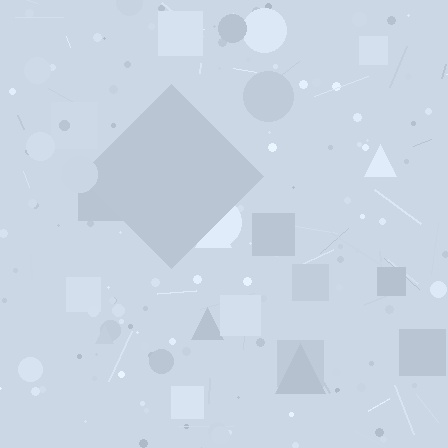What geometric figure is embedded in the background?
A diamond is embedded in the background.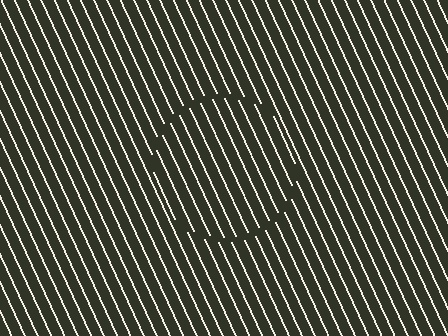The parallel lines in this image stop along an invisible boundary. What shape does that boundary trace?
An illusory circle. The interior of the shape contains the same grating, shifted by half a period — the contour is defined by the phase discontinuity where line-ends from the inner and outer gratings abut.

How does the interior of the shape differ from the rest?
The interior of the shape contains the same grating, shifted by half a period — the contour is defined by the phase discontinuity where line-ends from the inner and outer gratings abut.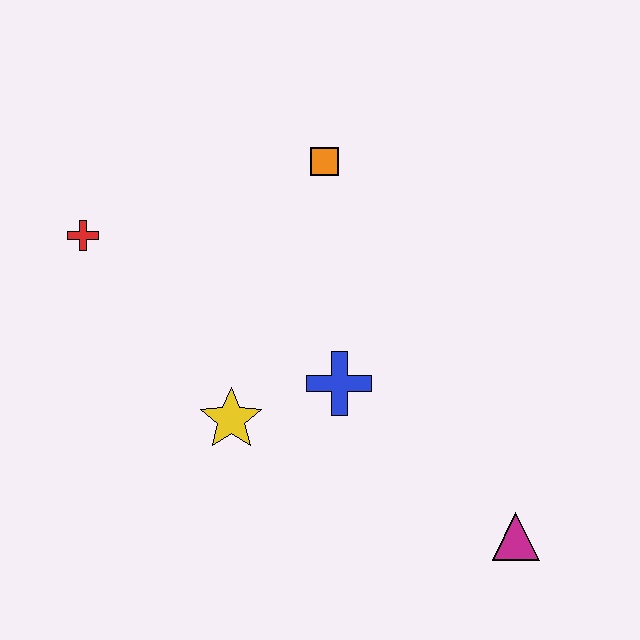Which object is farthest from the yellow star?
The magenta triangle is farthest from the yellow star.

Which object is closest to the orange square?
The blue cross is closest to the orange square.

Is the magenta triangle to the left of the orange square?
No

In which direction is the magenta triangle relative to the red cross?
The magenta triangle is to the right of the red cross.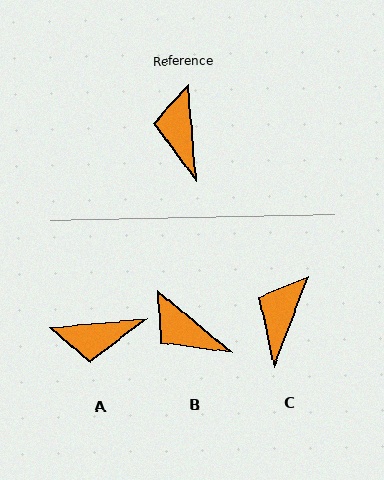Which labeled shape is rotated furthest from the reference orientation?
A, about 91 degrees away.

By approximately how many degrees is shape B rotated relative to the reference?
Approximately 45 degrees counter-clockwise.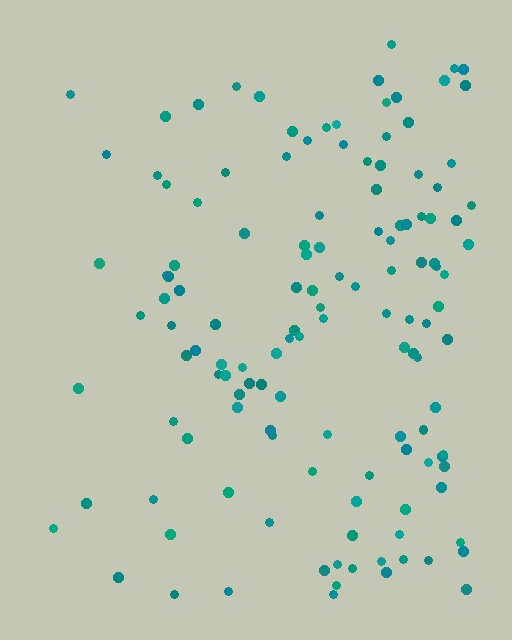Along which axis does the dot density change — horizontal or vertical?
Horizontal.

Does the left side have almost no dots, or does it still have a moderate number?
Still a moderate number, just noticeably fewer than the right.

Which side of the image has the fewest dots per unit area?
The left.